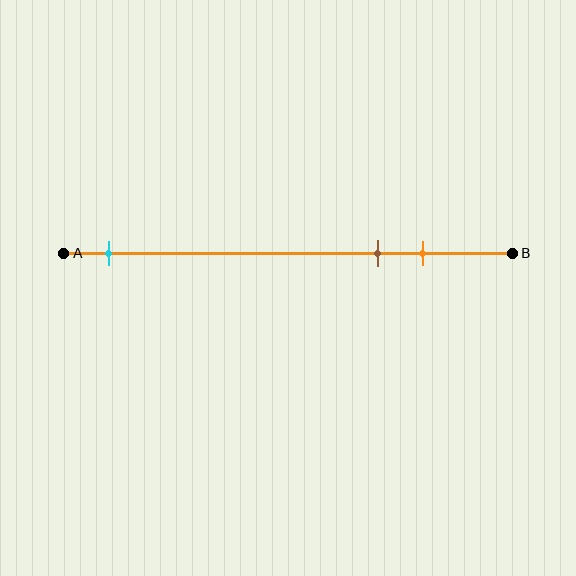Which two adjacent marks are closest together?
The brown and orange marks are the closest adjacent pair.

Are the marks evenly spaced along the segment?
No, the marks are not evenly spaced.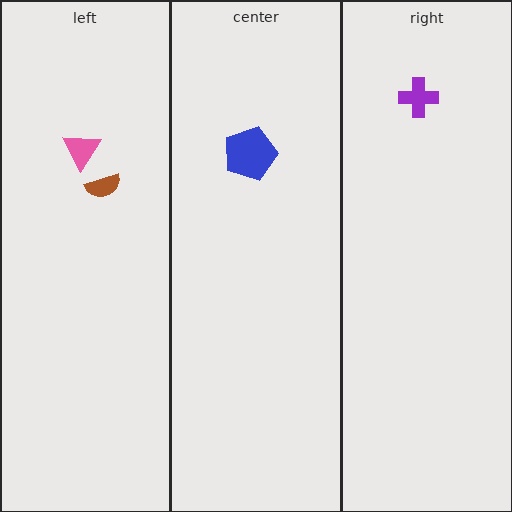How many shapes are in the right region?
1.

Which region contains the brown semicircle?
The left region.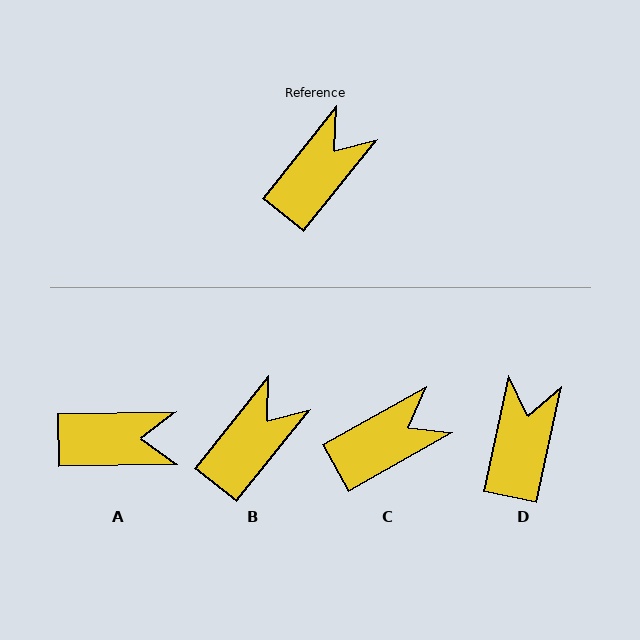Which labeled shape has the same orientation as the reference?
B.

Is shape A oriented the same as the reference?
No, it is off by about 50 degrees.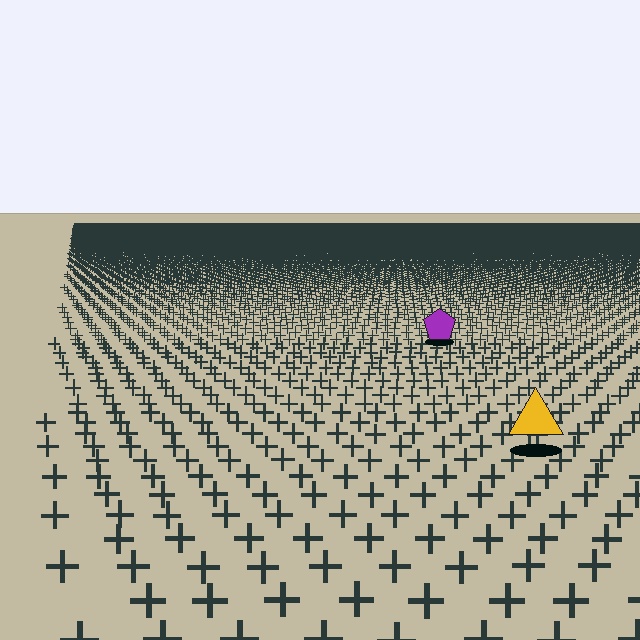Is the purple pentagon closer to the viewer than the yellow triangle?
No. The yellow triangle is closer — you can tell from the texture gradient: the ground texture is coarser near it.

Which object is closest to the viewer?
The yellow triangle is closest. The texture marks near it are larger and more spread out.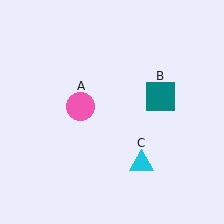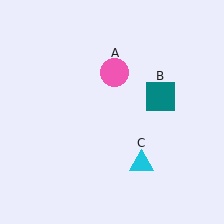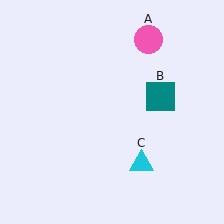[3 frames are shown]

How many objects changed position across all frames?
1 object changed position: pink circle (object A).